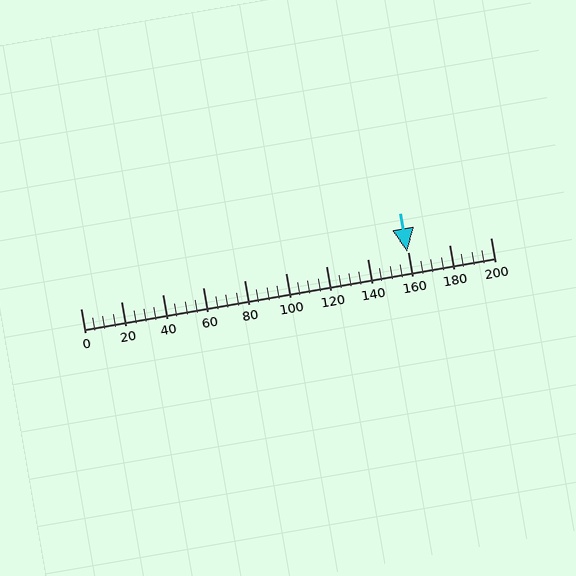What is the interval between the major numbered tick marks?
The major tick marks are spaced 20 units apart.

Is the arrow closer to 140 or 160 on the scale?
The arrow is closer to 160.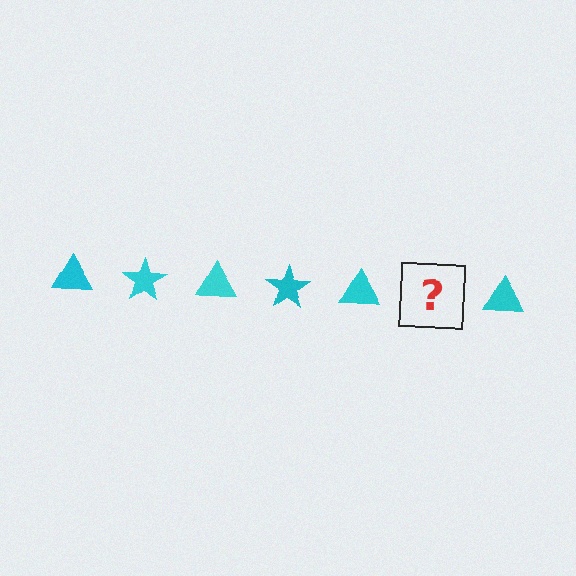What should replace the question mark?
The question mark should be replaced with a cyan star.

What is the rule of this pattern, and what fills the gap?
The rule is that the pattern cycles through triangle, star shapes in cyan. The gap should be filled with a cyan star.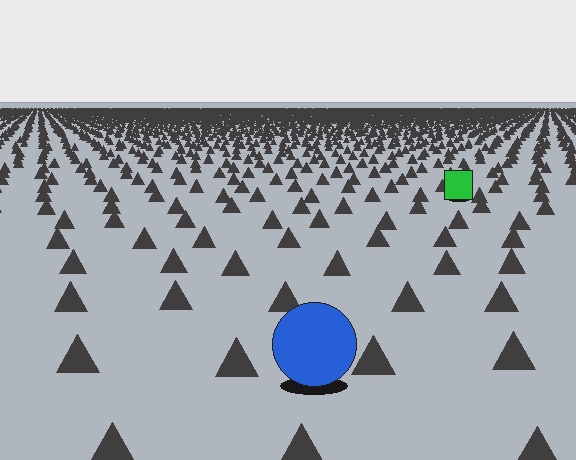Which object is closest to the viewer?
The blue circle is closest. The texture marks near it are larger and more spread out.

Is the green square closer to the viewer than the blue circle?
No. The blue circle is closer — you can tell from the texture gradient: the ground texture is coarser near it.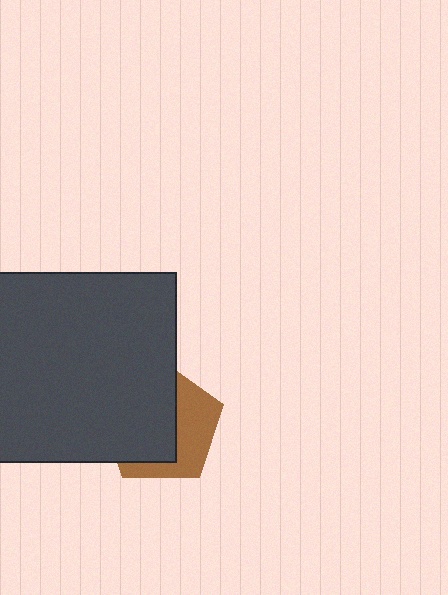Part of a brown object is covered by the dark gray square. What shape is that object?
It is a pentagon.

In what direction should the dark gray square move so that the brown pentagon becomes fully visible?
The dark gray square should move left. That is the shortest direction to clear the overlap and leave the brown pentagon fully visible.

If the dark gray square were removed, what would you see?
You would see the complete brown pentagon.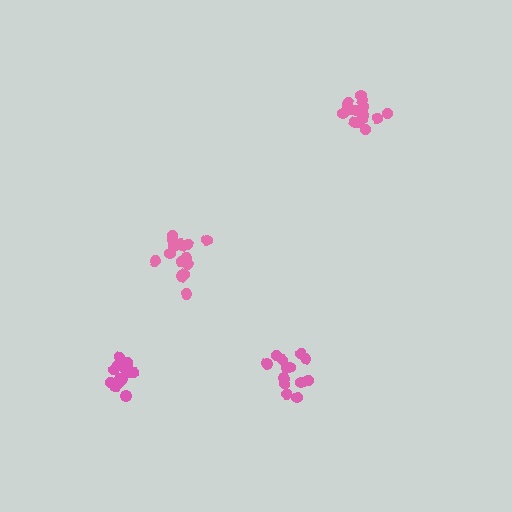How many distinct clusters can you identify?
There are 4 distinct clusters.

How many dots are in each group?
Group 1: 13 dots, Group 2: 15 dots, Group 3: 17 dots, Group 4: 15 dots (60 total).